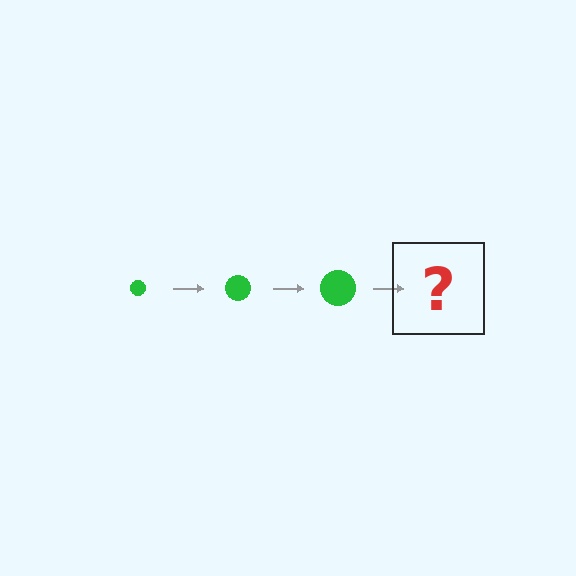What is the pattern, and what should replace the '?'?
The pattern is that the circle gets progressively larger each step. The '?' should be a green circle, larger than the previous one.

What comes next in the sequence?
The next element should be a green circle, larger than the previous one.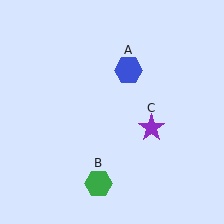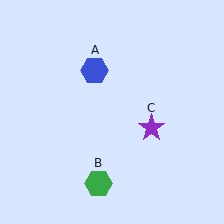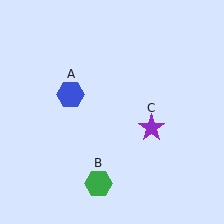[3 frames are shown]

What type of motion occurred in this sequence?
The blue hexagon (object A) rotated counterclockwise around the center of the scene.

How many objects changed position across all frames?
1 object changed position: blue hexagon (object A).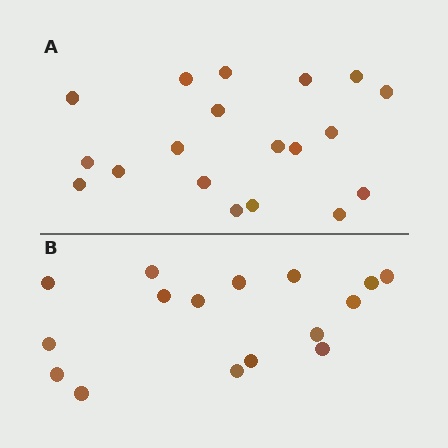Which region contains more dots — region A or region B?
Region A (the top region) has more dots.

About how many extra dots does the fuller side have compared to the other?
Region A has just a few more — roughly 2 or 3 more dots than region B.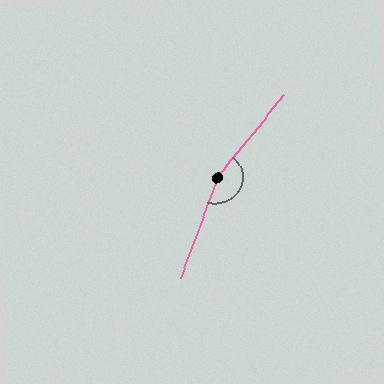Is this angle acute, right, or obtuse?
It is obtuse.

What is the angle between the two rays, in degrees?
Approximately 161 degrees.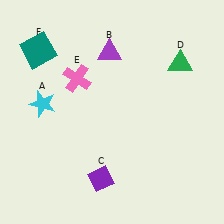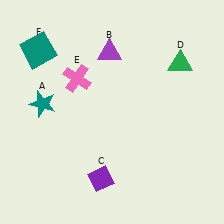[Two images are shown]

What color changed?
The star (A) changed from cyan in Image 1 to teal in Image 2.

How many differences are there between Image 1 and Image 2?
There is 1 difference between the two images.